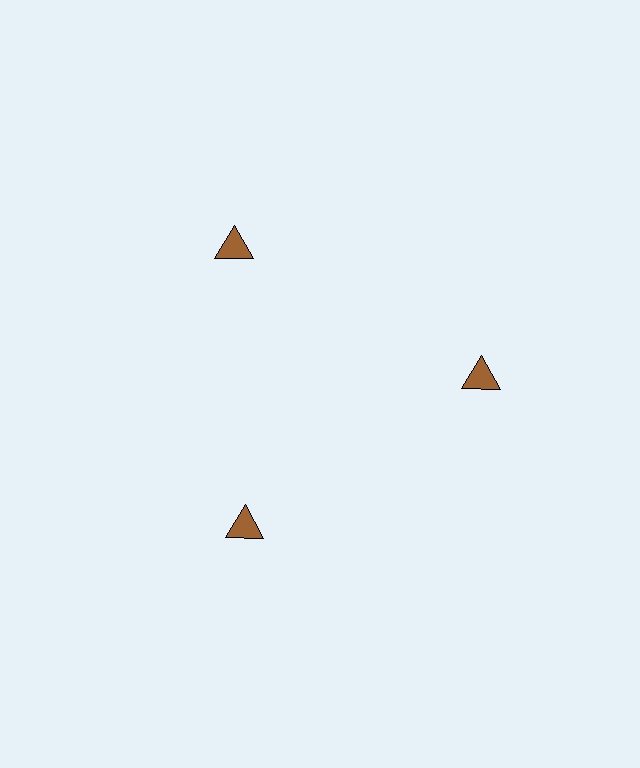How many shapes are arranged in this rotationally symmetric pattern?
There are 3 shapes, arranged in 3 groups of 1.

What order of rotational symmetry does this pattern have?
This pattern has 3-fold rotational symmetry.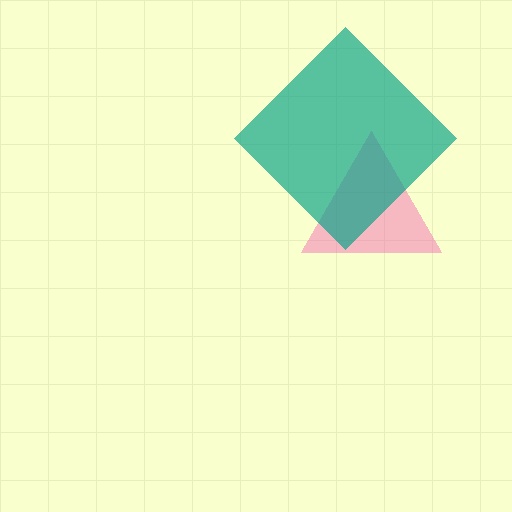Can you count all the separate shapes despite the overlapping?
Yes, there are 2 separate shapes.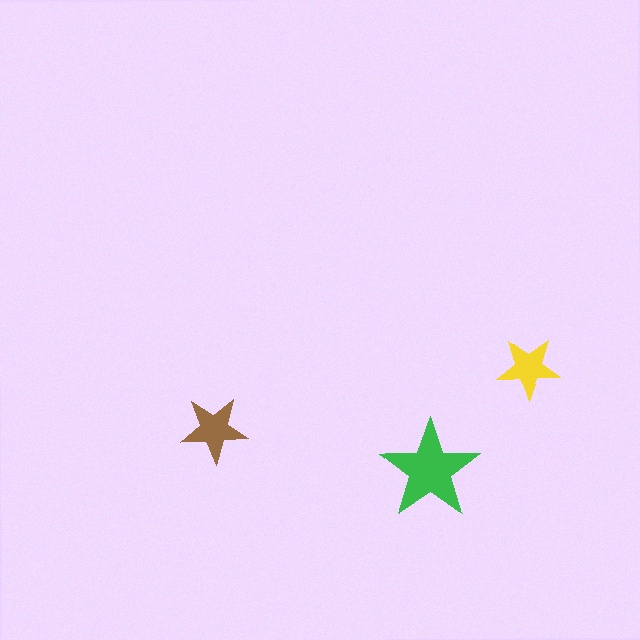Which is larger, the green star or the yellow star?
The green one.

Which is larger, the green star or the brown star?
The green one.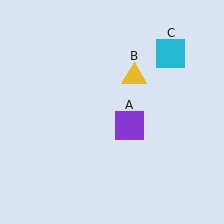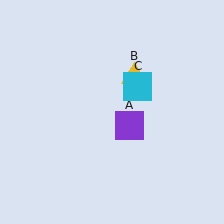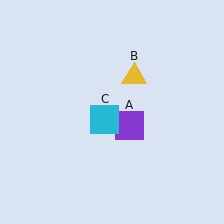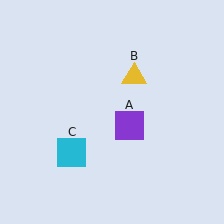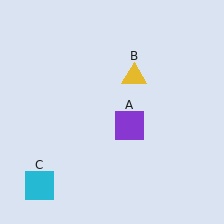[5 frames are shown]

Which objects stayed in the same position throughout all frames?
Purple square (object A) and yellow triangle (object B) remained stationary.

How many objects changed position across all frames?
1 object changed position: cyan square (object C).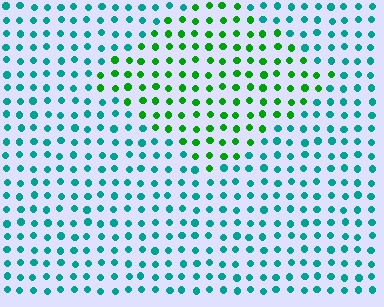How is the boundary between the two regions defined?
The boundary is defined purely by a slight shift in hue (about 50 degrees). Spacing, size, and orientation are identical on both sides.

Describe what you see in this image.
The image is filled with small teal elements in a uniform arrangement. A diamond-shaped region is visible where the elements are tinted to a slightly different hue, forming a subtle color boundary.